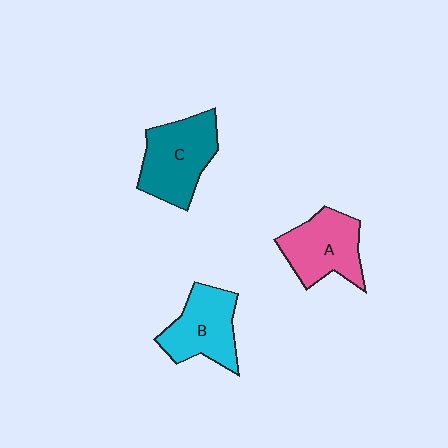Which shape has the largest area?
Shape C (teal).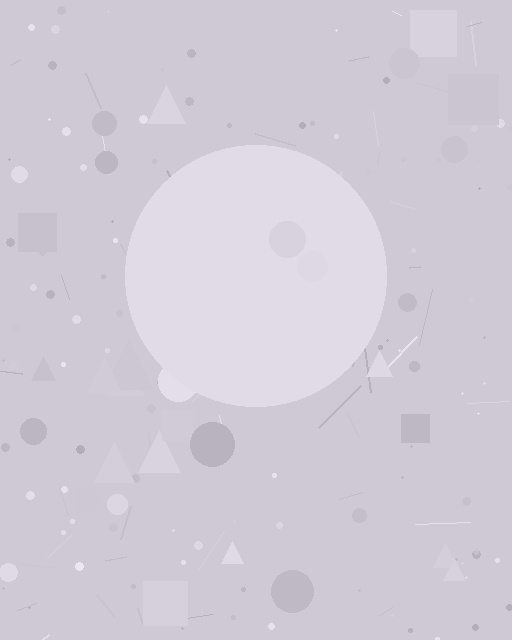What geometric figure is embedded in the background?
A circle is embedded in the background.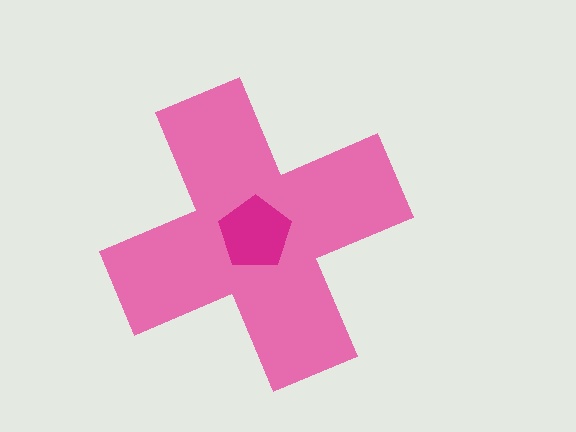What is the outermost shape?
The pink cross.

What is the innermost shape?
The magenta pentagon.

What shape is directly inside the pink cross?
The magenta pentagon.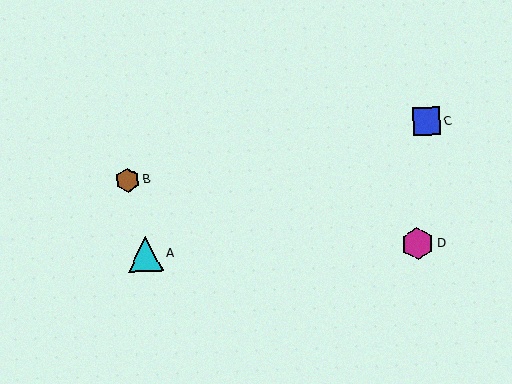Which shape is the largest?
The cyan triangle (labeled A) is the largest.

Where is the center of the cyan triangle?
The center of the cyan triangle is at (145, 254).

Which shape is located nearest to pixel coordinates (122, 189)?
The brown hexagon (labeled B) at (128, 180) is nearest to that location.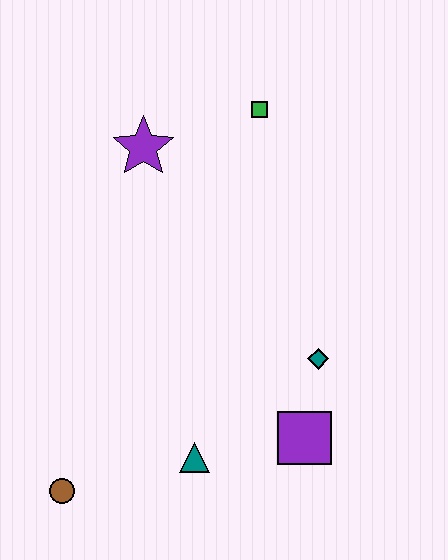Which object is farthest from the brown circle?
The green square is farthest from the brown circle.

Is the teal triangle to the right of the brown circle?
Yes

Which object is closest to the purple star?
The green square is closest to the purple star.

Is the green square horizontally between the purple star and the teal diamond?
Yes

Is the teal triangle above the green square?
No